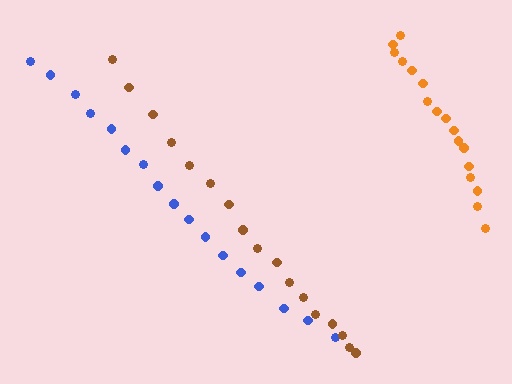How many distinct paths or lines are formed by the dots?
There are 3 distinct paths.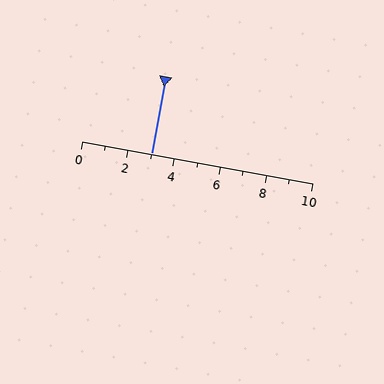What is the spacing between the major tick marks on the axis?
The major ticks are spaced 2 apart.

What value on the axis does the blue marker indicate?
The marker indicates approximately 3.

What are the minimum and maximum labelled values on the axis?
The axis runs from 0 to 10.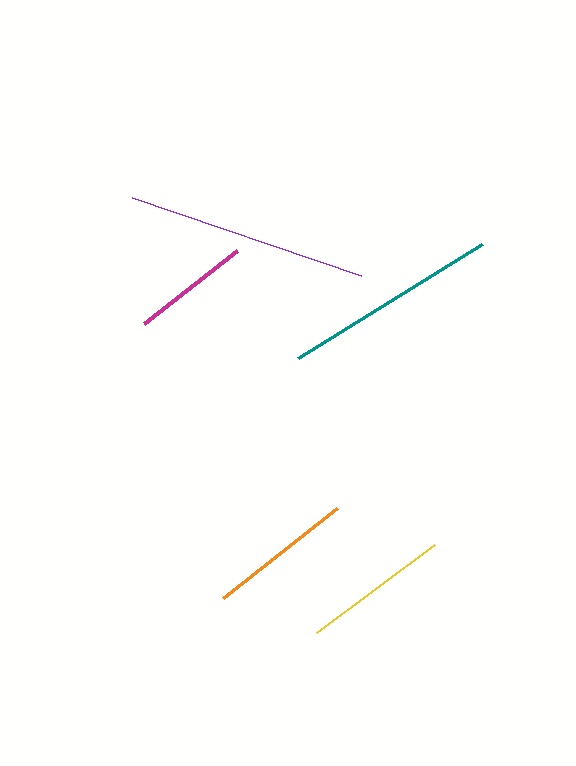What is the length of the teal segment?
The teal segment is approximately 217 pixels long.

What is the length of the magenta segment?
The magenta segment is approximately 118 pixels long.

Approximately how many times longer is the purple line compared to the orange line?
The purple line is approximately 1.7 times the length of the orange line.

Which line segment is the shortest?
The magenta line is the shortest at approximately 118 pixels.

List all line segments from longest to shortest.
From longest to shortest: purple, teal, yellow, orange, magenta.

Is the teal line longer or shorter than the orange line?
The teal line is longer than the orange line.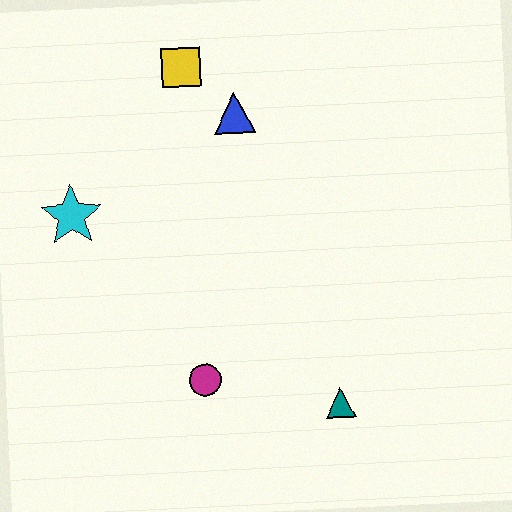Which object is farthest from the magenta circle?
The yellow square is farthest from the magenta circle.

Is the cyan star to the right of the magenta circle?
No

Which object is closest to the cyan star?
The yellow square is closest to the cyan star.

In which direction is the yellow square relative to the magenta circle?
The yellow square is above the magenta circle.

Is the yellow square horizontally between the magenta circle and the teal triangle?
No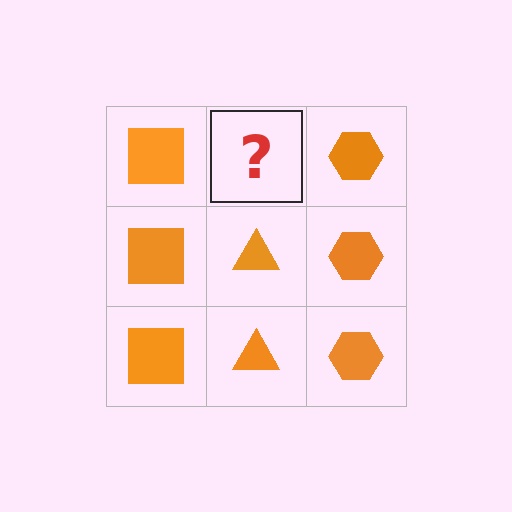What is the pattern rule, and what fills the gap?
The rule is that each column has a consistent shape. The gap should be filled with an orange triangle.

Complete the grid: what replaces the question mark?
The question mark should be replaced with an orange triangle.